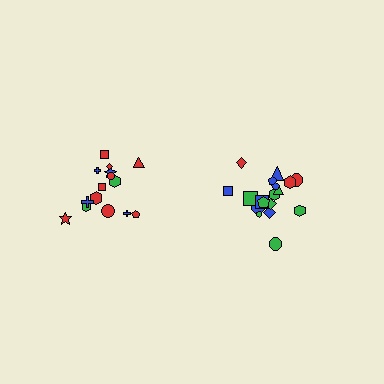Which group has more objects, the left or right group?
The right group.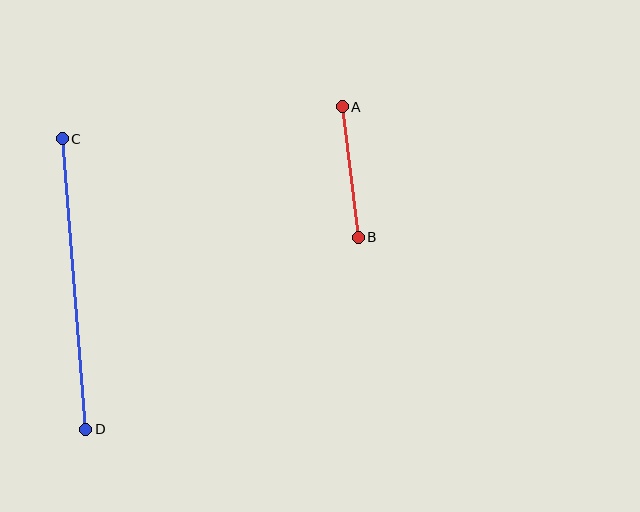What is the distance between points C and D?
The distance is approximately 291 pixels.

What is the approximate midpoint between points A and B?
The midpoint is at approximately (350, 172) pixels.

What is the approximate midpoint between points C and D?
The midpoint is at approximately (74, 284) pixels.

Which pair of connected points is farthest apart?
Points C and D are farthest apart.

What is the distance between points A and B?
The distance is approximately 132 pixels.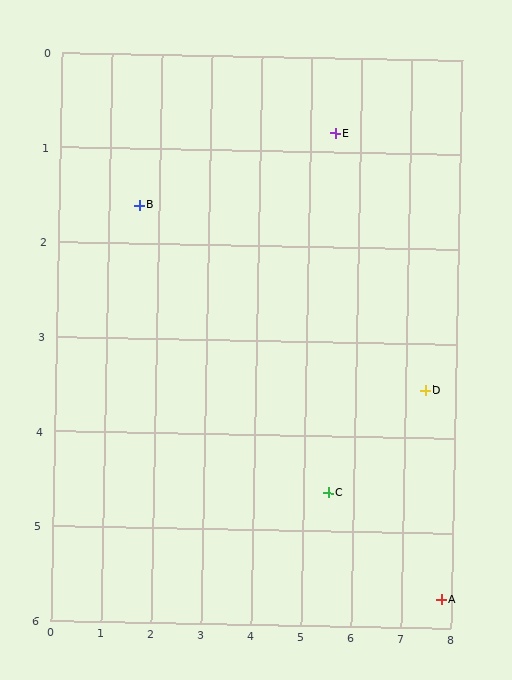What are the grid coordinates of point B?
Point B is at approximately (1.6, 1.6).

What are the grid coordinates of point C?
Point C is at approximately (5.5, 4.6).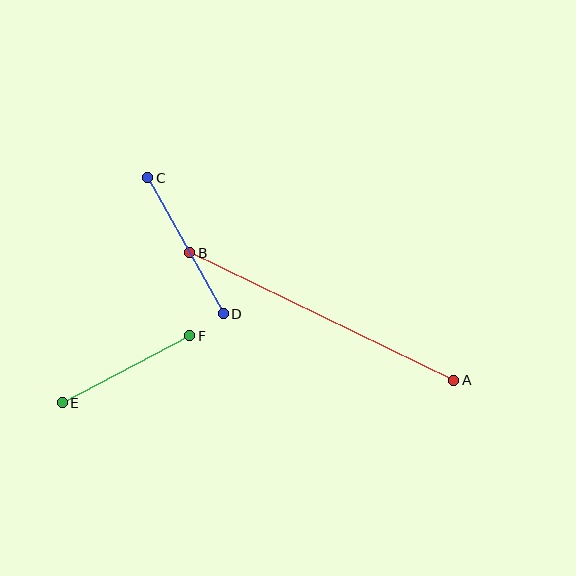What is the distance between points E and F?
The distance is approximately 144 pixels.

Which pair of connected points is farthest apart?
Points A and B are farthest apart.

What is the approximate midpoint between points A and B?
The midpoint is at approximately (322, 316) pixels.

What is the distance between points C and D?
The distance is approximately 156 pixels.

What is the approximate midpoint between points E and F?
The midpoint is at approximately (126, 369) pixels.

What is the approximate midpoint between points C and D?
The midpoint is at approximately (185, 246) pixels.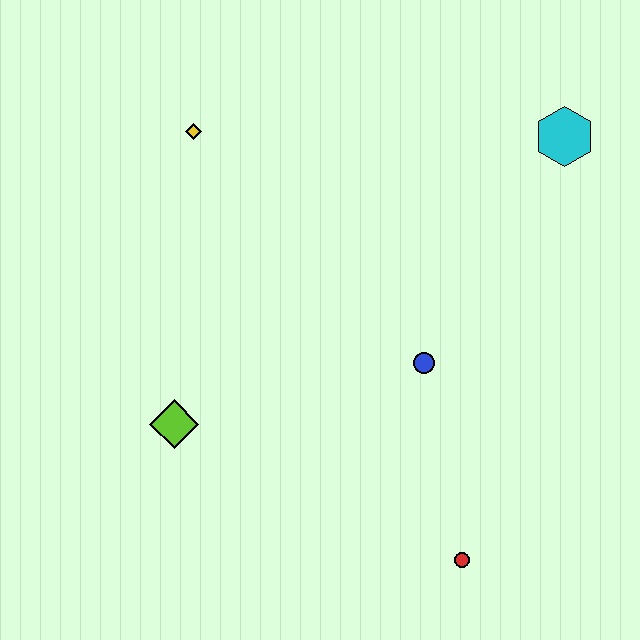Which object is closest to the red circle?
The blue circle is closest to the red circle.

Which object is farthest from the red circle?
The yellow diamond is farthest from the red circle.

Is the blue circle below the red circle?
No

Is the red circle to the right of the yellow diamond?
Yes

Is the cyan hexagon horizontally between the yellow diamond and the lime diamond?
No